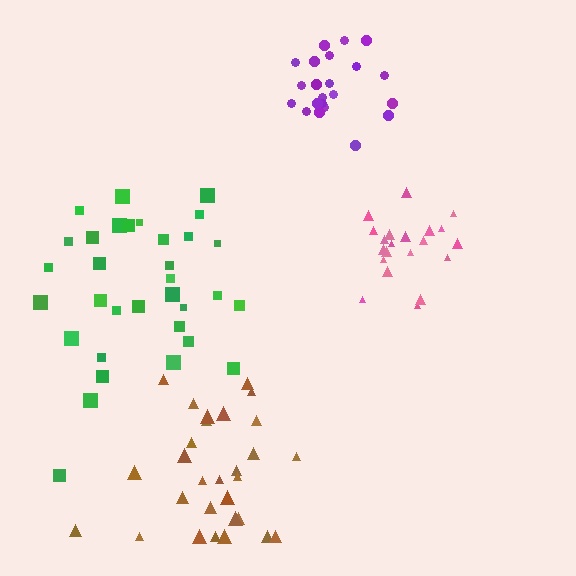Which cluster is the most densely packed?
Purple.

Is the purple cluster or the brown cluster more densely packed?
Purple.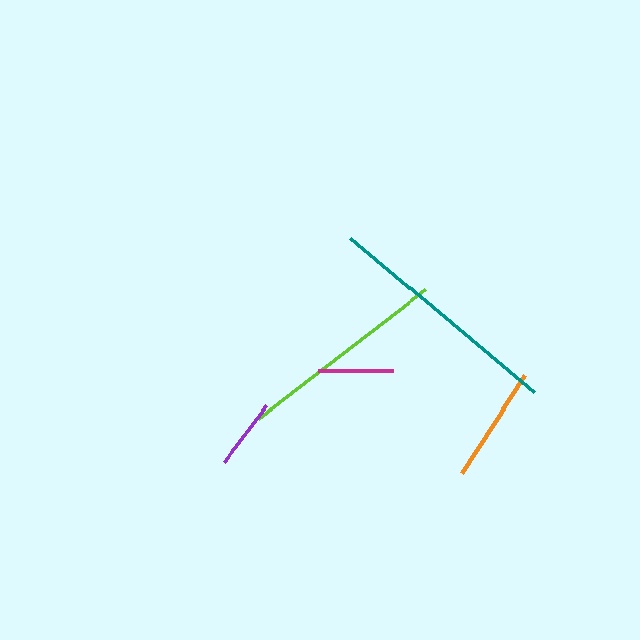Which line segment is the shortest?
The purple line is the shortest at approximately 71 pixels.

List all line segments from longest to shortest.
From longest to shortest: teal, lime, orange, magenta, purple.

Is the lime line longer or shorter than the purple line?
The lime line is longer than the purple line.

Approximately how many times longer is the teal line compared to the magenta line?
The teal line is approximately 3.2 times the length of the magenta line.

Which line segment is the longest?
The teal line is the longest at approximately 240 pixels.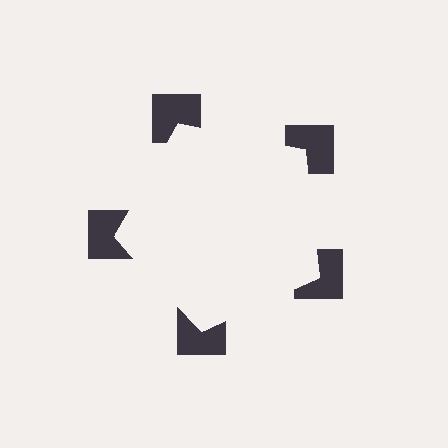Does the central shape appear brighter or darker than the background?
It typically appears slightly brighter than the background, even though no actual brightness change is drawn.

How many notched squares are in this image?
There are 5 — one at each vertex of the illusory pentagon.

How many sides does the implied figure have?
5 sides.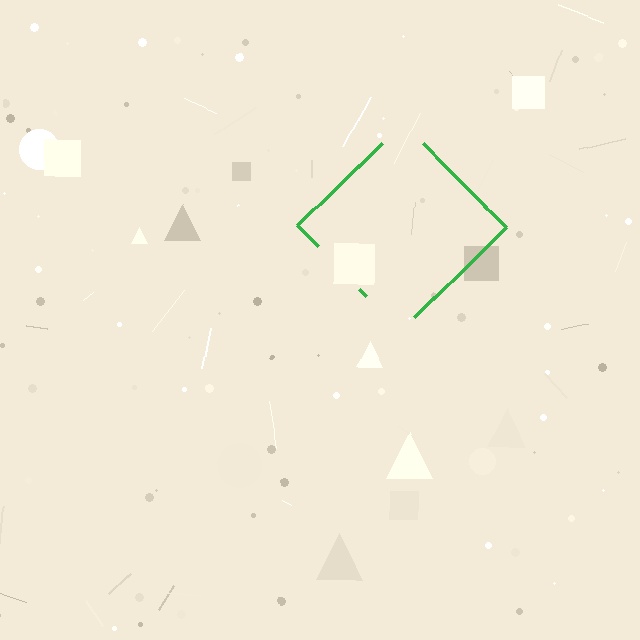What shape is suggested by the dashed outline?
The dashed outline suggests a diamond.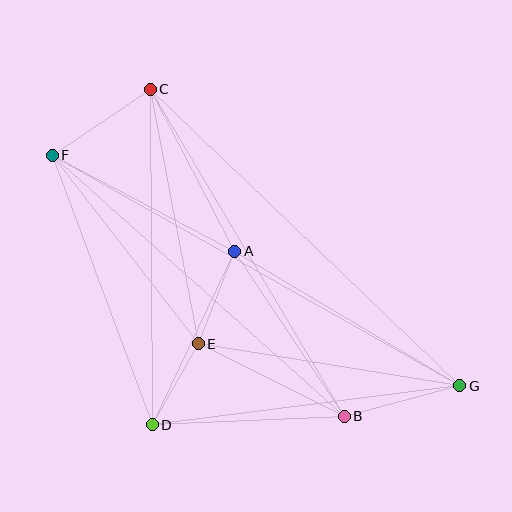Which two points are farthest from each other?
Points F and G are farthest from each other.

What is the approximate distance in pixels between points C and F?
The distance between C and F is approximately 118 pixels.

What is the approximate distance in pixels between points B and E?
The distance between B and E is approximately 163 pixels.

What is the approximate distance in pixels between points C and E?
The distance between C and E is approximately 259 pixels.